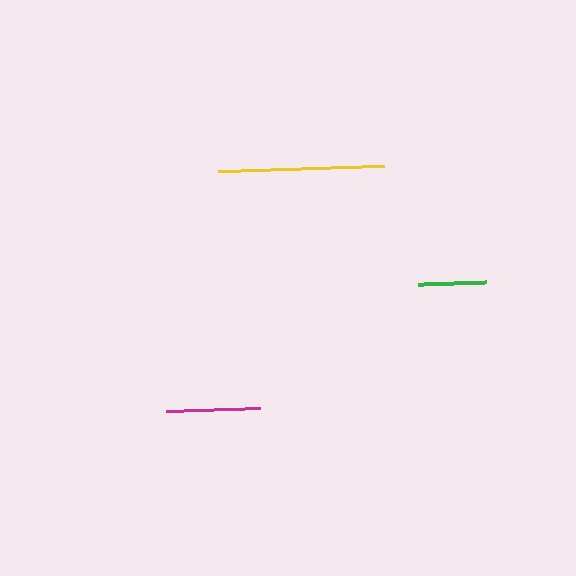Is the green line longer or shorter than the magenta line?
The magenta line is longer than the green line.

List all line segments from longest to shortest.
From longest to shortest: yellow, magenta, green.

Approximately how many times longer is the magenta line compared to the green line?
The magenta line is approximately 1.4 times the length of the green line.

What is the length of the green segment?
The green segment is approximately 68 pixels long.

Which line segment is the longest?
The yellow line is the longest at approximately 166 pixels.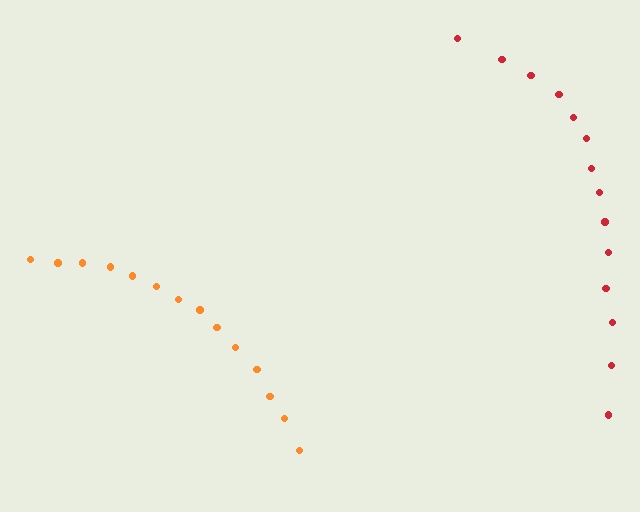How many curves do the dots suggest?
There are 2 distinct paths.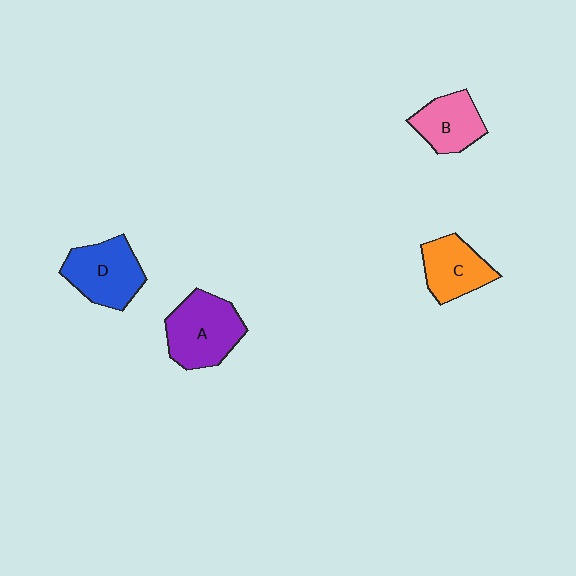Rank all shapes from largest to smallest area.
From largest to smallest: A (purple), D (blue), C (orange), B (pink).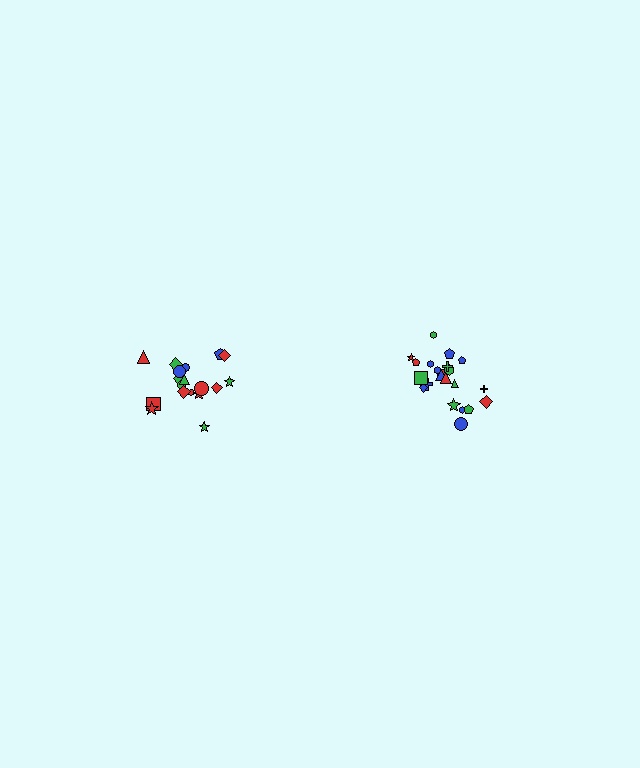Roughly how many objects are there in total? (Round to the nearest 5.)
Roughly 40 objects in total.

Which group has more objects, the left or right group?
The right group.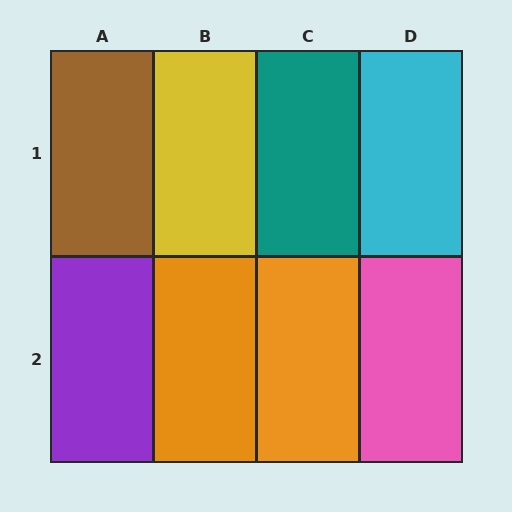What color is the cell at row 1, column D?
Cyan.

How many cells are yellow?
1 cell is yellow.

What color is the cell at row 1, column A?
Brown.